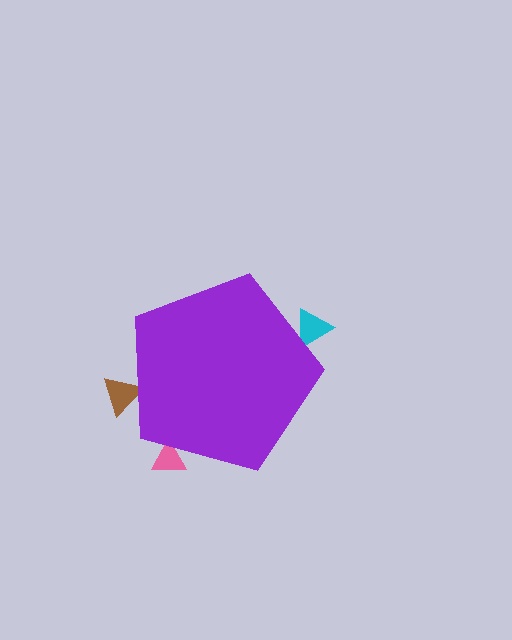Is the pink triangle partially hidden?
Yes, the pink triangle is partially hidden behind the purple pentagon.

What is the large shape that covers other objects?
A purple pentagon.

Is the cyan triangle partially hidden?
Yes, the cyan triangle is partially hidden behind the purple pentagon.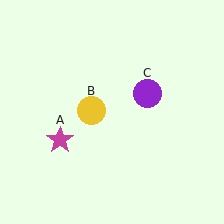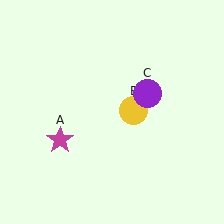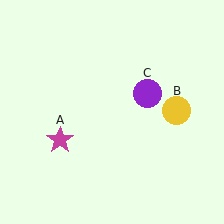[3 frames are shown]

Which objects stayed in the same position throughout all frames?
Magenta star (object A) and purple circle (object C) remained stationary.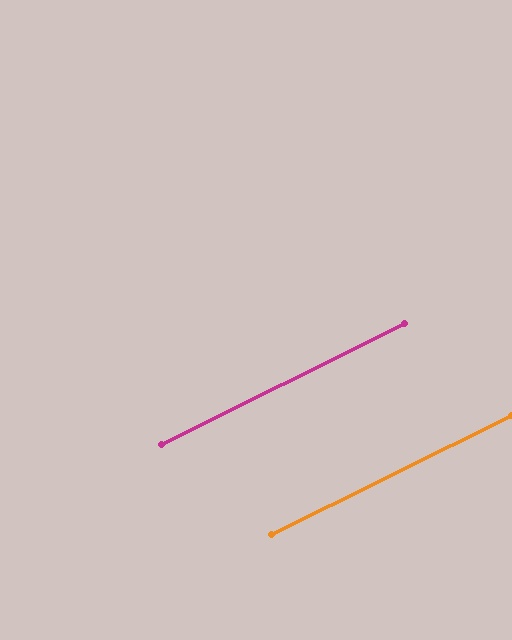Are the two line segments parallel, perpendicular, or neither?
Parallel — their directions differ by only 0.0°.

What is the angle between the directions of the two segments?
Approximately 0 degrees.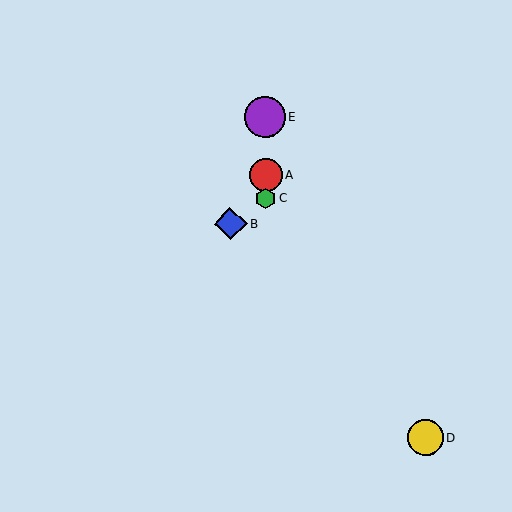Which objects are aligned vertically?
Objects A, C, E are aligned vertically.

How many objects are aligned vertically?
3 objects (A, C, E) are aligned vertically.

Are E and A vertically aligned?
Yes, both are at x≈265.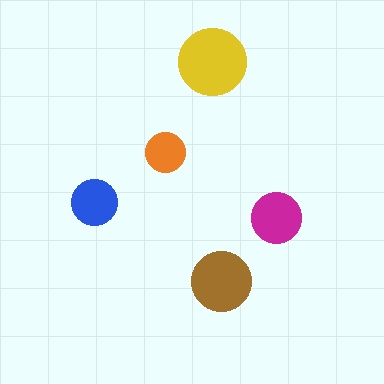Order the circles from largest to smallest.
the yellow one, the brown one, the magenta one, the blue one, the orange one.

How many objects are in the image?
There are 5 objects in the image.